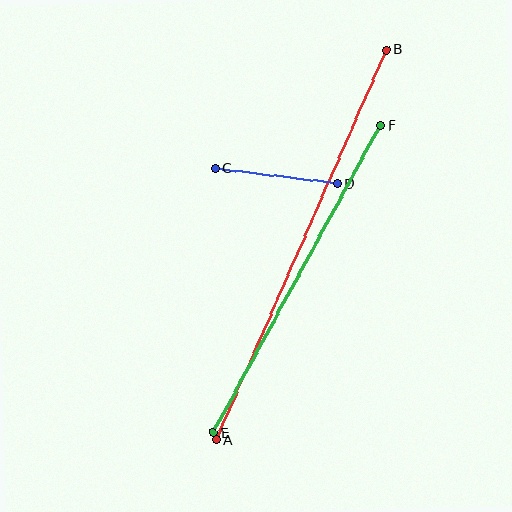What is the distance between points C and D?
The distance is approximately 123 pixels.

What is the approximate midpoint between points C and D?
The midpoint is at approximately (276, 176) pixels.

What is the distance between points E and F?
The distance is approximately 350 pixels.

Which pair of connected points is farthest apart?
Points A and B are farthest apart.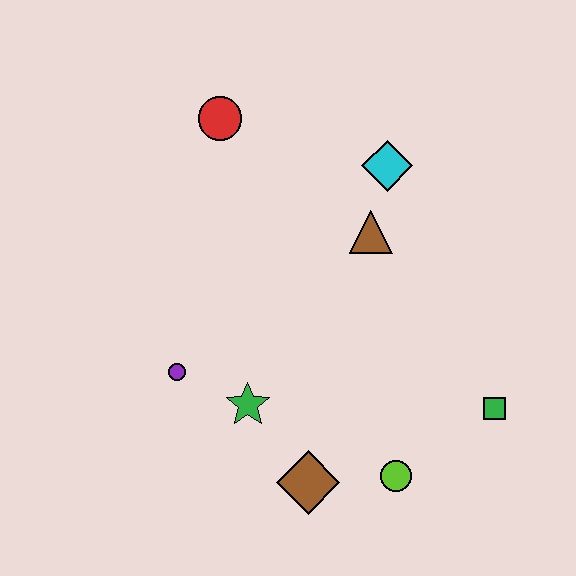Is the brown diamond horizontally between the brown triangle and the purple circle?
Yes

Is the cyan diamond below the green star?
No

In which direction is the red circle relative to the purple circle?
The red circle is above the purple circle.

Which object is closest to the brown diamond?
The lime circle is closest to the brown diamond.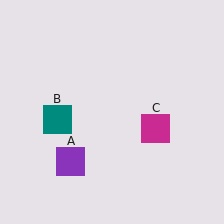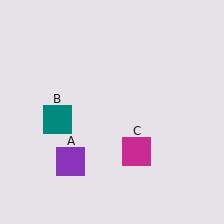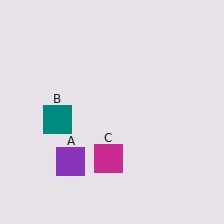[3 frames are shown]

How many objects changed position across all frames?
1 object changed position: magenta square (object C).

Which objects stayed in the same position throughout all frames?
Purple square (object A) and teal square (object B) remained stationary.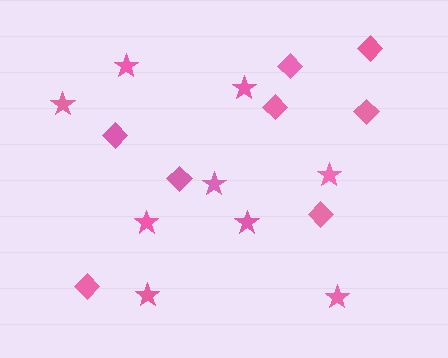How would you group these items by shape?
There are 2 groups: one group of stars (9) and one group of diamonds (8).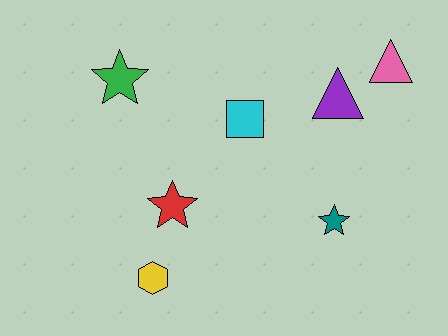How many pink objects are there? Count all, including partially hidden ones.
There is 1 pink object.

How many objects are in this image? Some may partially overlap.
There are 7 objects.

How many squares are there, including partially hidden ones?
There is 1 square.